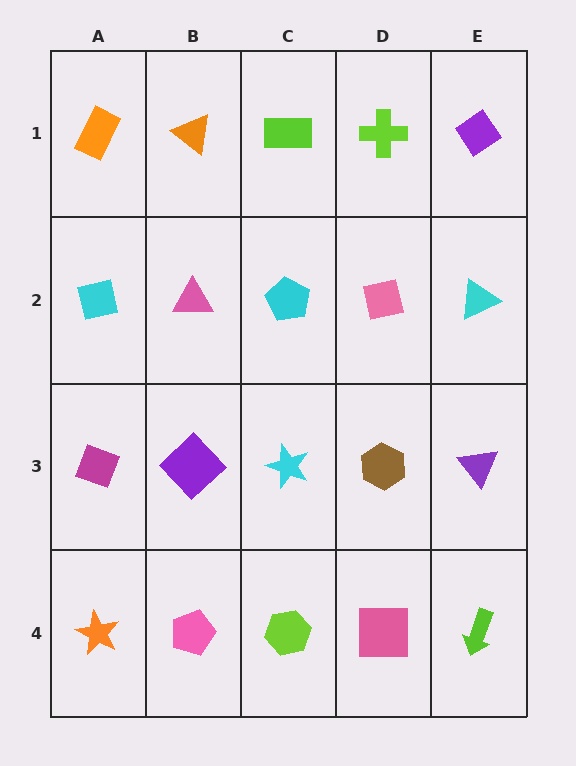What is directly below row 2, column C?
A cyan star.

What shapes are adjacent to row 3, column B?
A pink triangle (row 2, column B), a pink pentagon (row 4, column B), a magenta diamond (row 3, column A), a cyan star (row 3, column C).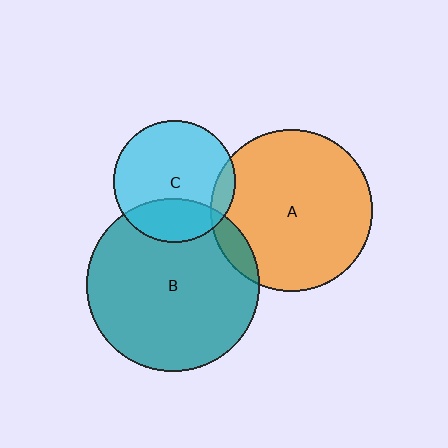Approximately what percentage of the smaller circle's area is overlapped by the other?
Approximately 25%.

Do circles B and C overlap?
Yes.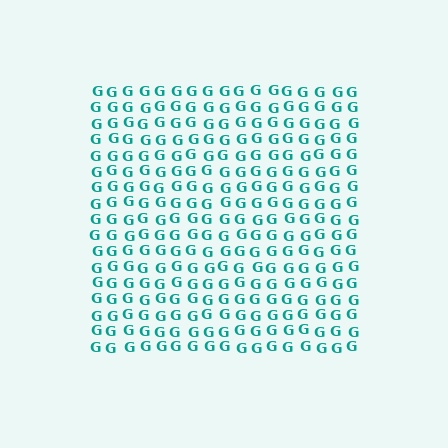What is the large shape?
The large shape is a square.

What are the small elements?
The small elements are letter G's.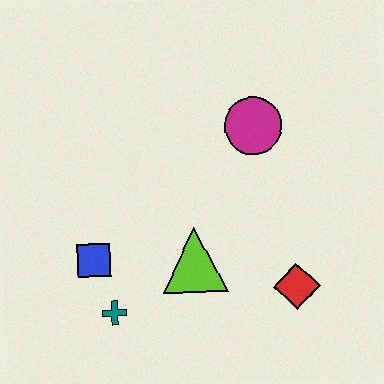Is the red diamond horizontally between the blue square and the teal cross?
No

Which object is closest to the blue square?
The teal cross is closest to the blue square.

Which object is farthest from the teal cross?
The magenta circle is farthest from the teal cross.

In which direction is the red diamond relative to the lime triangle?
The red diamond is to the right of the lime triangle.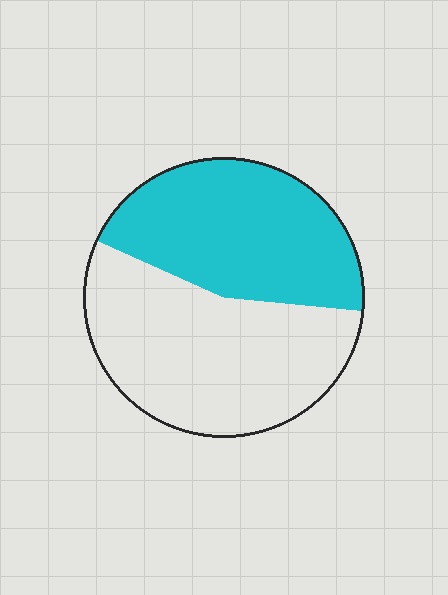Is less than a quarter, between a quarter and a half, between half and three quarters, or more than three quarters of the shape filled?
Between a quarter and a half.